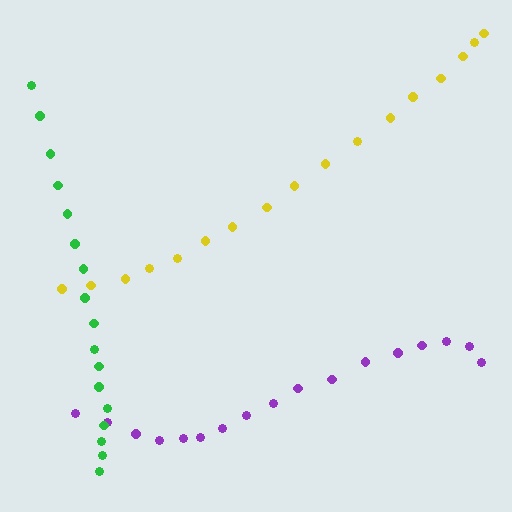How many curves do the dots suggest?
There are 3 distinct paths.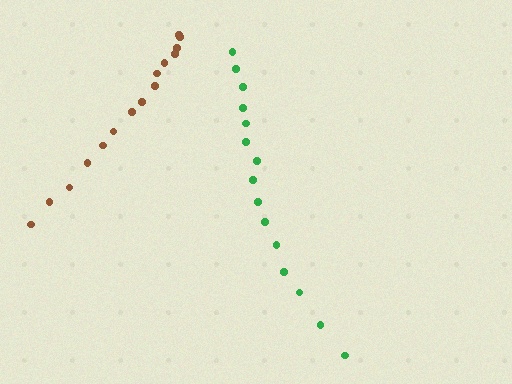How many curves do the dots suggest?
There are 2 distinct paths.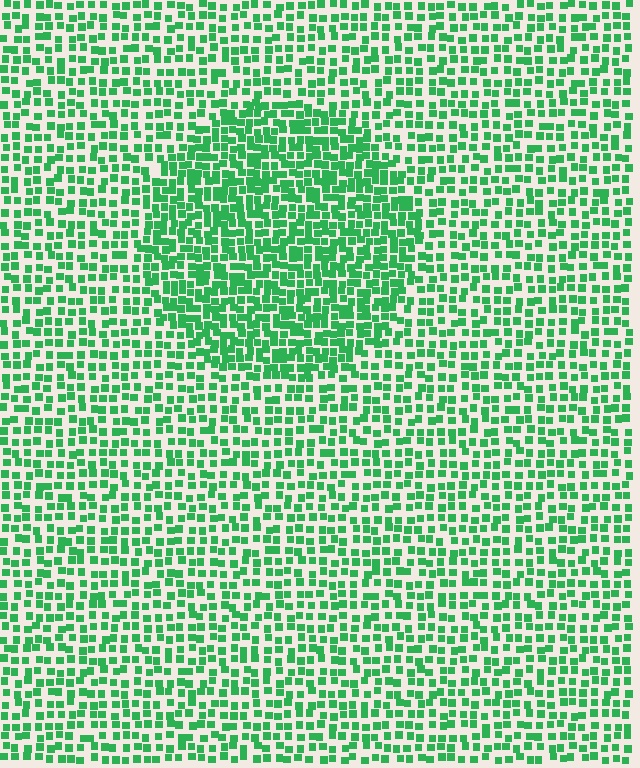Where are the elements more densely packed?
The elements are more densely packed inside the circle boundary.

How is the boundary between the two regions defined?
The boundary is defined by a change in element density (approximately 1.7x ratio). All elements are the same color, size, and shape.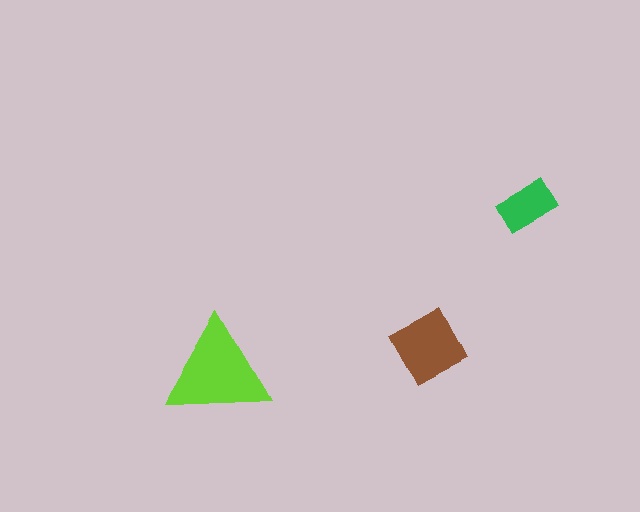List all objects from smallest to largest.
The green rectangle, the brown square, the lime triangle.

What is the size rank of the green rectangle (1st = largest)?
3rd.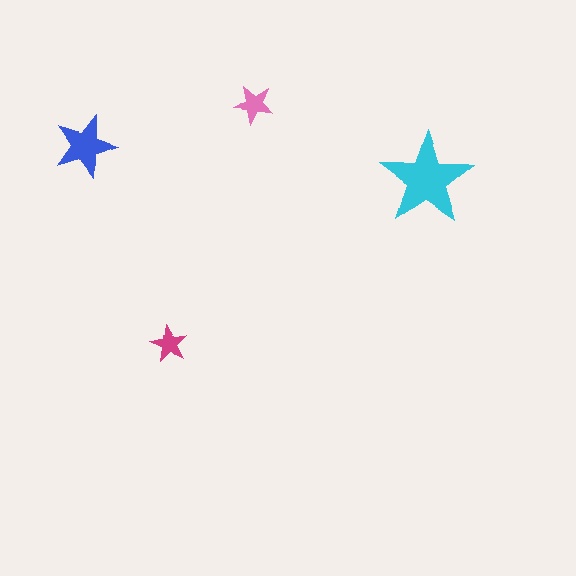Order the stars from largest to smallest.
the cyan one, the blue one, the pink one, the magenta one.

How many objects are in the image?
There are 4 objects in the image.